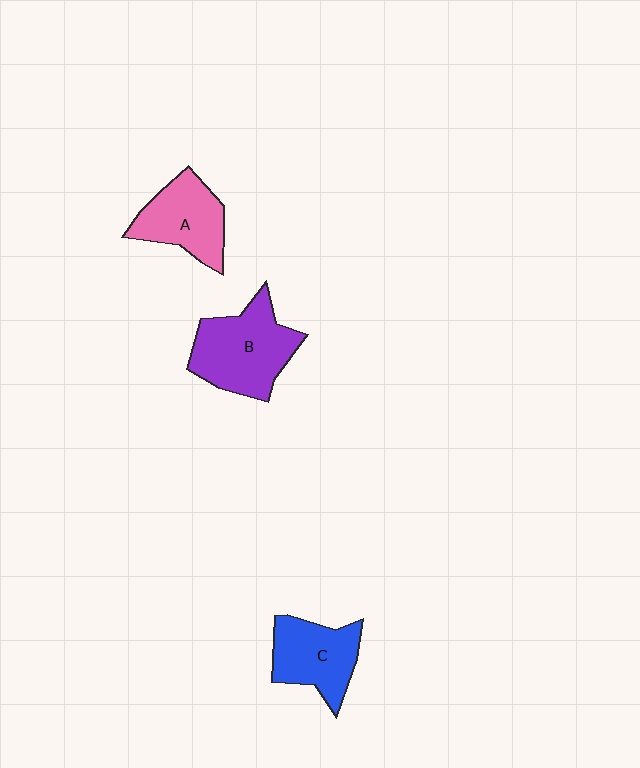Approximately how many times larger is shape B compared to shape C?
Approximately 1.3 times.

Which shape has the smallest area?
Shape A (pink).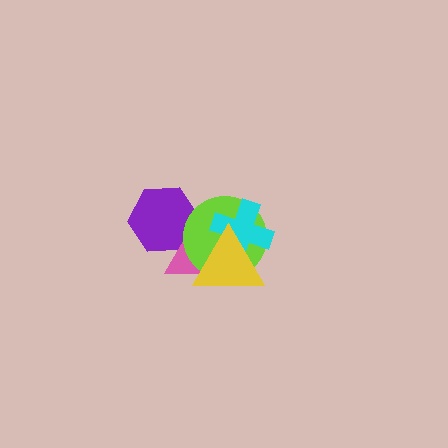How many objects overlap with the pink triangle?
4 objects overlap with the pink triangle.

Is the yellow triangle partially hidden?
No, no other shape covers it.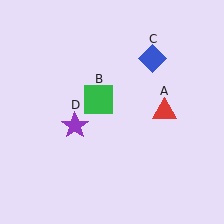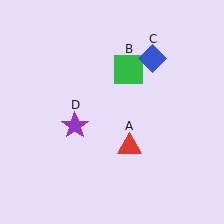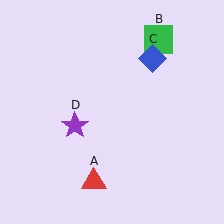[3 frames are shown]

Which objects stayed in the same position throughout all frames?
Blue diamond (object C) and purple star (object D) remained stationary.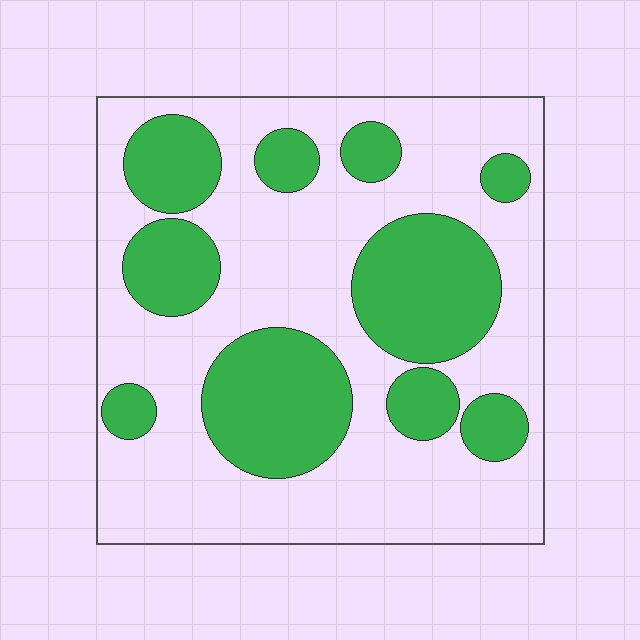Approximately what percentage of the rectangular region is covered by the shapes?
Approximately 35%.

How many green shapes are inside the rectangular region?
10.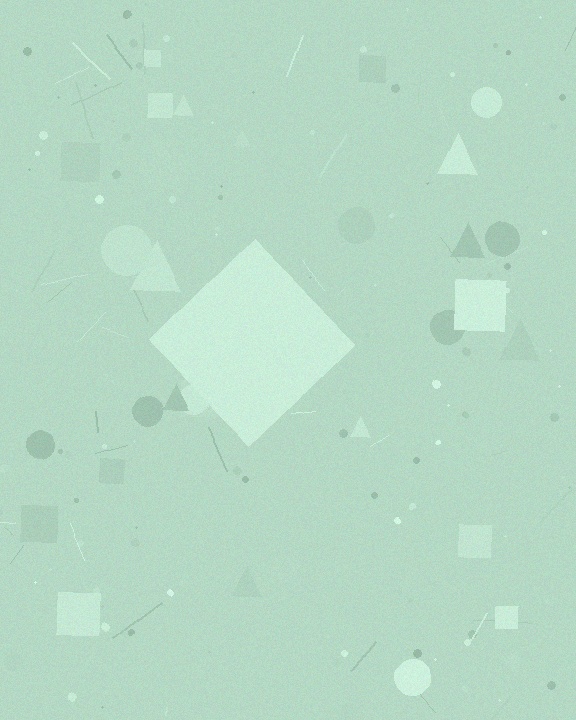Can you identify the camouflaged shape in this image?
The camouflaged shape is a diamond.